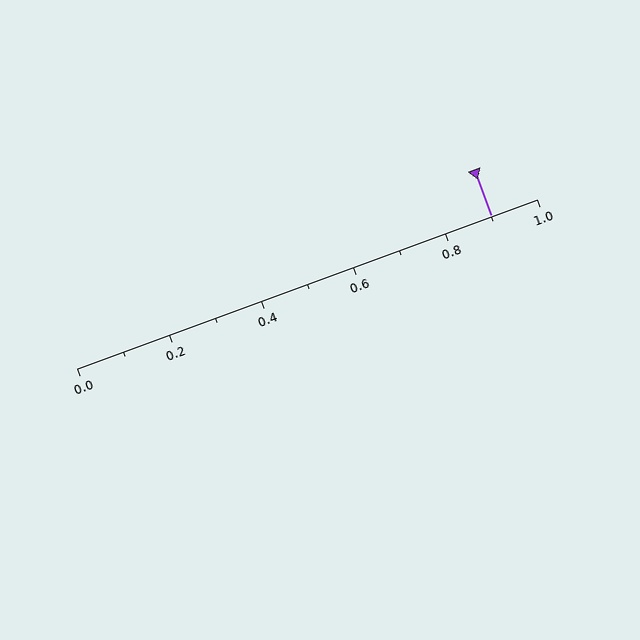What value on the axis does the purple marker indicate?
The marker indicates approximately 0.9.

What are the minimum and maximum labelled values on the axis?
The axis runs from 0.0 to 1.0.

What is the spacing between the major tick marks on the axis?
The major ticks are spaced 0.2 apart.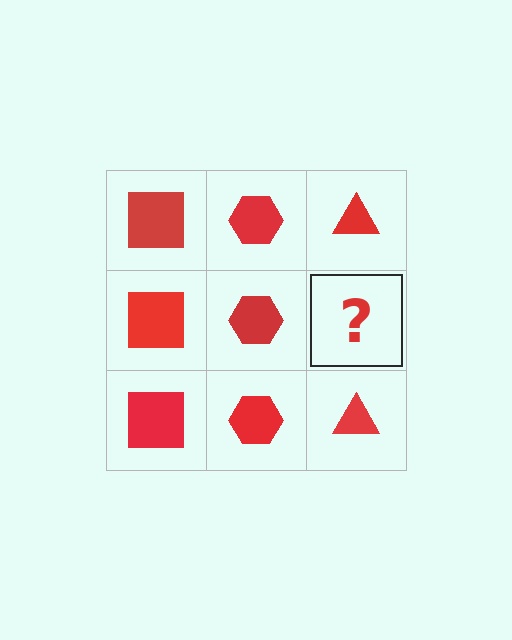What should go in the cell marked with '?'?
The missing cell should contain a red triangle.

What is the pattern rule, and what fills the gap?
The rule is that each column has a consistent shape. The gap should be filled with a red triangle.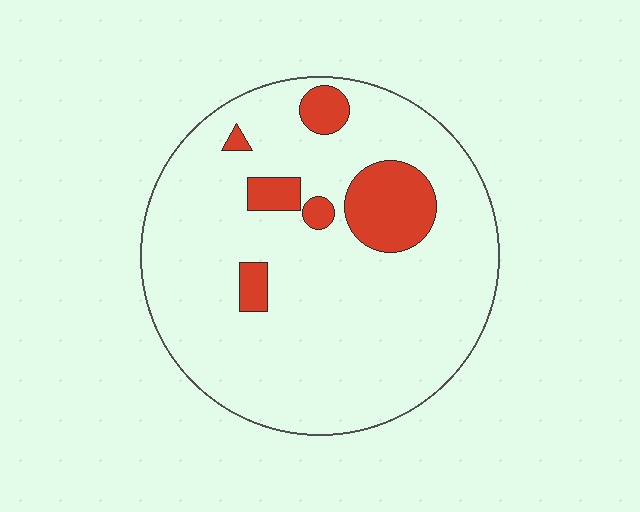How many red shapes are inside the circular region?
6.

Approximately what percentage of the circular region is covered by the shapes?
Approximately 15%.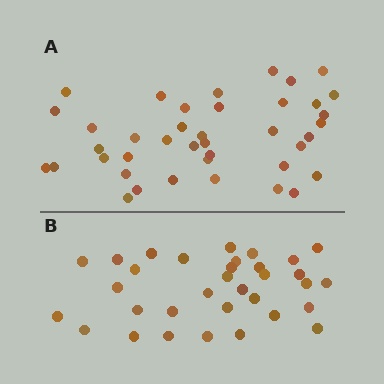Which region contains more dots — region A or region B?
Region A (the top region) has more dots.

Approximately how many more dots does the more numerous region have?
Region A has roughly 8 or so more dots than region B.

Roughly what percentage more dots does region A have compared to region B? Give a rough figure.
About 20% more.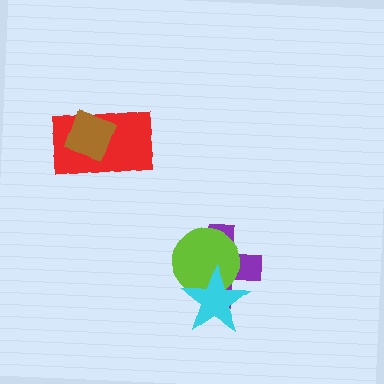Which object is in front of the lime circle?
The cyan star is in front of the lime circle.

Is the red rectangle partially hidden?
Yes, it is partially covered by another shape.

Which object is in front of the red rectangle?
The brown diamond is in front of the red rectangle.